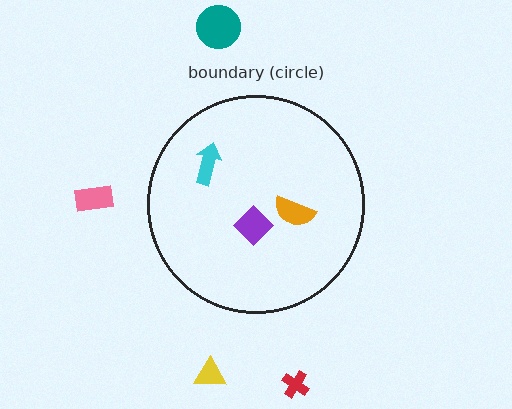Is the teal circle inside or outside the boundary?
Outside.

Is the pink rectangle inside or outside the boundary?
Outside.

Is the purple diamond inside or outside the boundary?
Inside.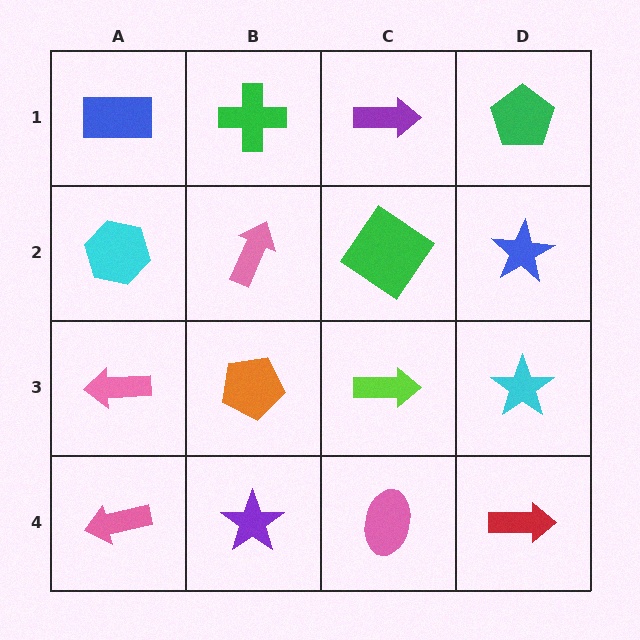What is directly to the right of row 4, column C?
A red arrow.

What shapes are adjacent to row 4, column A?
A pink arrow (row 3, column A), a purple star (row 4, column B).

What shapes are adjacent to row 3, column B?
A pink arrow (row 2, column B), a purple star (row 4, column B), a pink arrow (row 3, column A), a lime arrow (row 3, column C).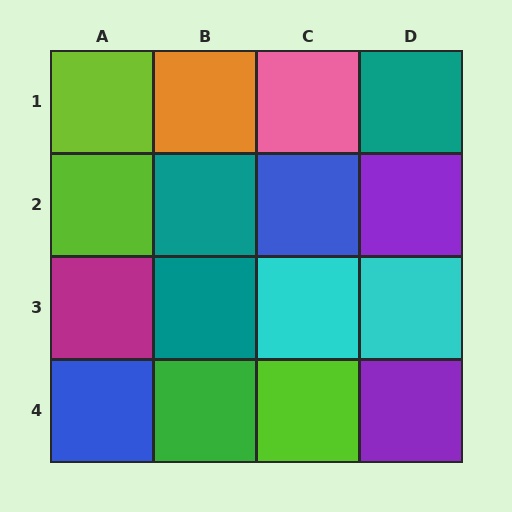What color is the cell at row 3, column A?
Magenta.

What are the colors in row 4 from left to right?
Blue, green, lime, purple.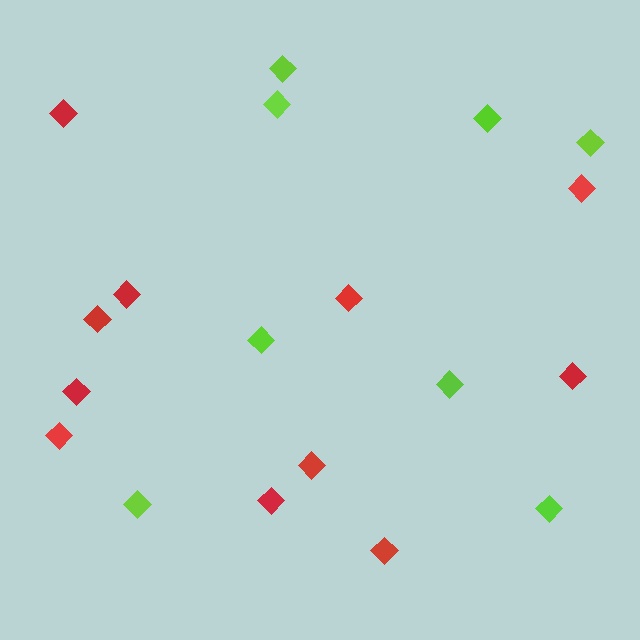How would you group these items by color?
There are 2 groups: one group of lime diamonds (8) and one group of red diamonds (11).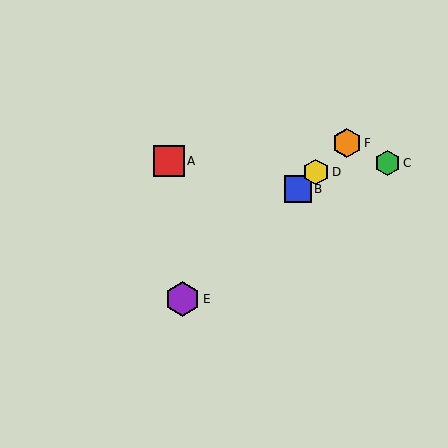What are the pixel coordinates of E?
Object E is at (182, 299).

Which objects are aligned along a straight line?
Objects B, D, E, F are aligned along a straight line.